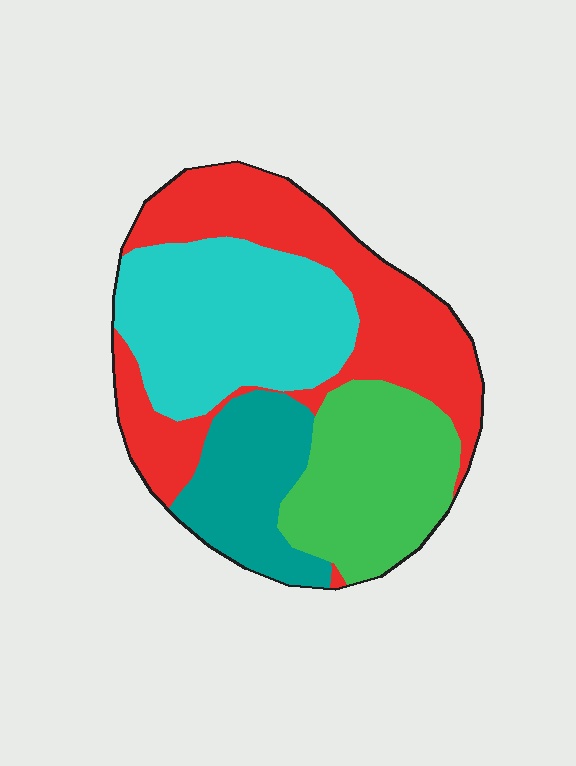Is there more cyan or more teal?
Cyan.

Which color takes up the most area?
Red, at roughly 35%.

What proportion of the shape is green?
Green takes up about one fifth (1/5) of the shape.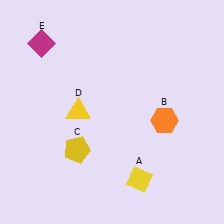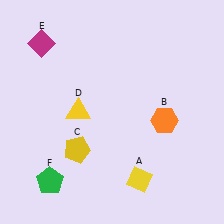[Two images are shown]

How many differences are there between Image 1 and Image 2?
There is 1 difference between the two images.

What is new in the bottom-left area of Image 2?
A green pentagon (F) was added in the bottom-left area of Image 2.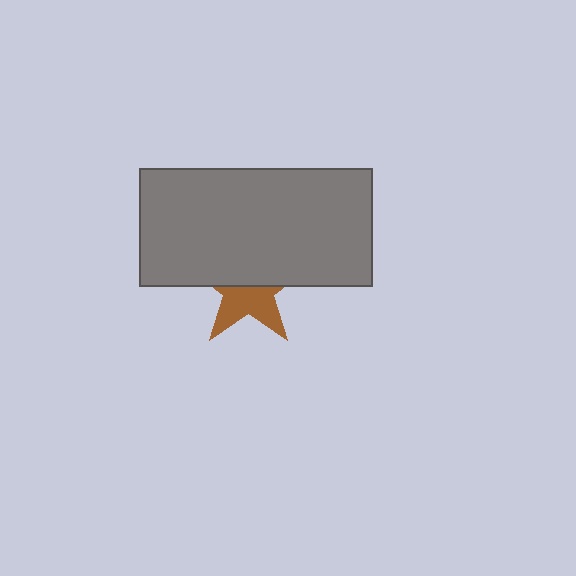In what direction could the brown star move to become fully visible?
The brown star could move down. That would shift it out from behind the gray rectangle entirely.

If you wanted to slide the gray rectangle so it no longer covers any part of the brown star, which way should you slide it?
Slide it up — that is the most direct way to separate the two shapes.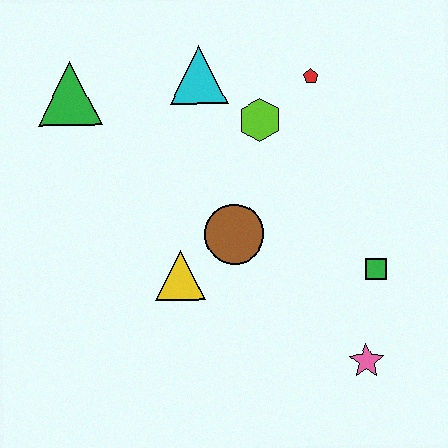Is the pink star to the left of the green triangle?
No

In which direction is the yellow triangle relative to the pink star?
The yellow triangle is to the left of the pink star.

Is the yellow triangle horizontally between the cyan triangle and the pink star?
No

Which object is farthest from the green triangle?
The pink star is farthest from the green triangle.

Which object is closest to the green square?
The pink star is closest to the green square.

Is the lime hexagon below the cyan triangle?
Yes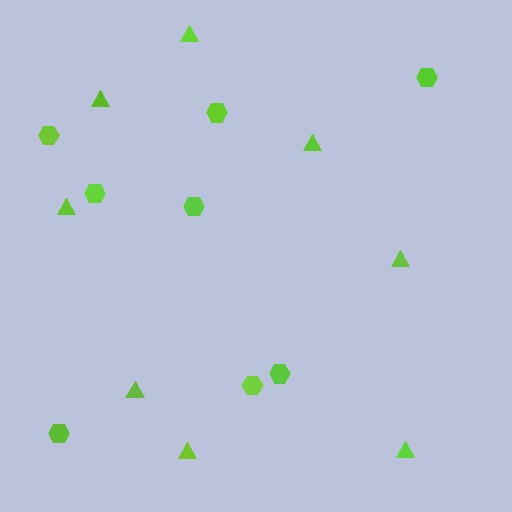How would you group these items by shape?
There are 2 groups: one group of triangles (8) and one group of hexagons (8).